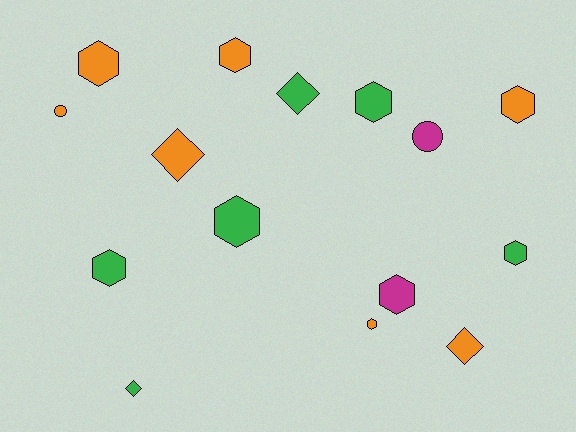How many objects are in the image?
There are 15 objects.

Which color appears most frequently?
Orange, with 7 objects.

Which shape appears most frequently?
Hexagon, with 9 objects.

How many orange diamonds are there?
There are 2 orange diamonds.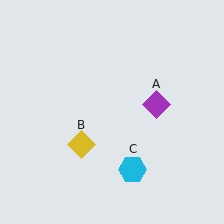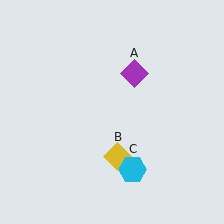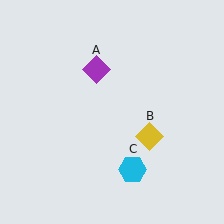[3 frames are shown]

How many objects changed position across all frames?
2 objects changed position: purple diamond (object A), yellow diamond (object B).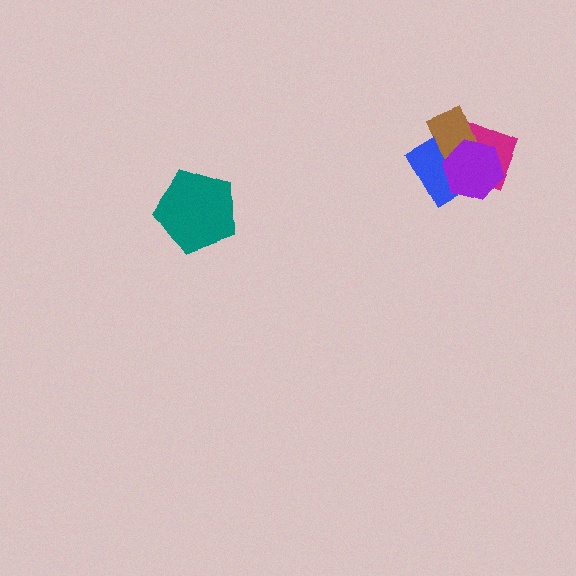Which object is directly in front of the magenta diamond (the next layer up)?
The brown rectangle is directly in front of the magenta diamond.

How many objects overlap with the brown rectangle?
3 objects overlap with the brown rectangle.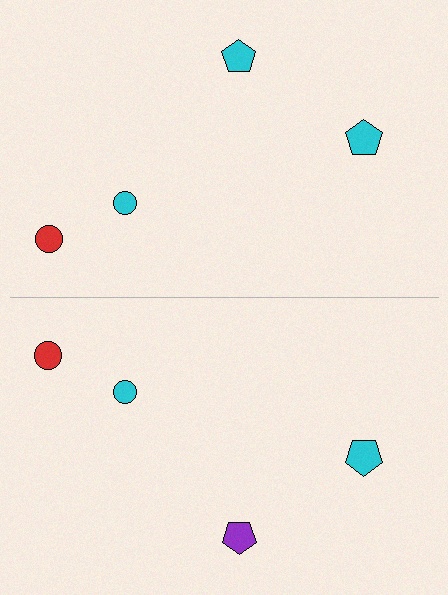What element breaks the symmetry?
The purple pentagon on the bottom side breaks the symmetry — its mirror counterpart is cyan.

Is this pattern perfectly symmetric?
No, the pattern is not perfectly symmetric. The purple pentagon on the bottom side breaks the symmetry — its mirror counterpart is cyan.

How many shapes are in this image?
There are 8 shapes in this image.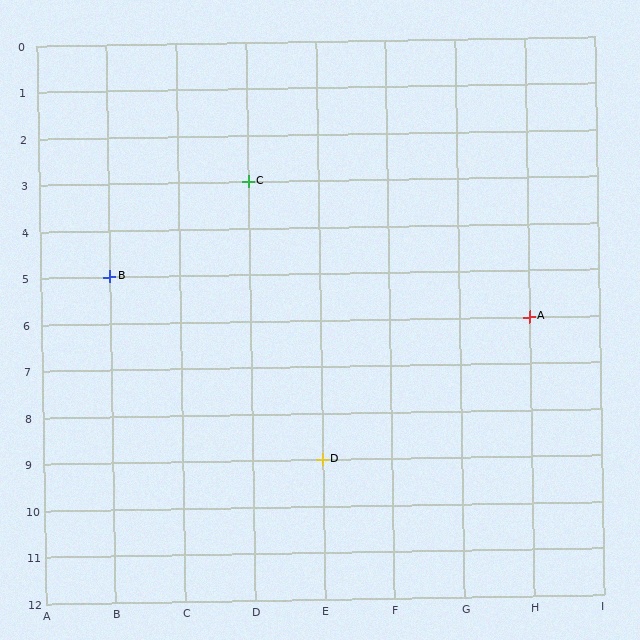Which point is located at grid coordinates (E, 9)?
Point D is at (E, 9).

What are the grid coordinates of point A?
Point A is at grid coordinates (H, 6).